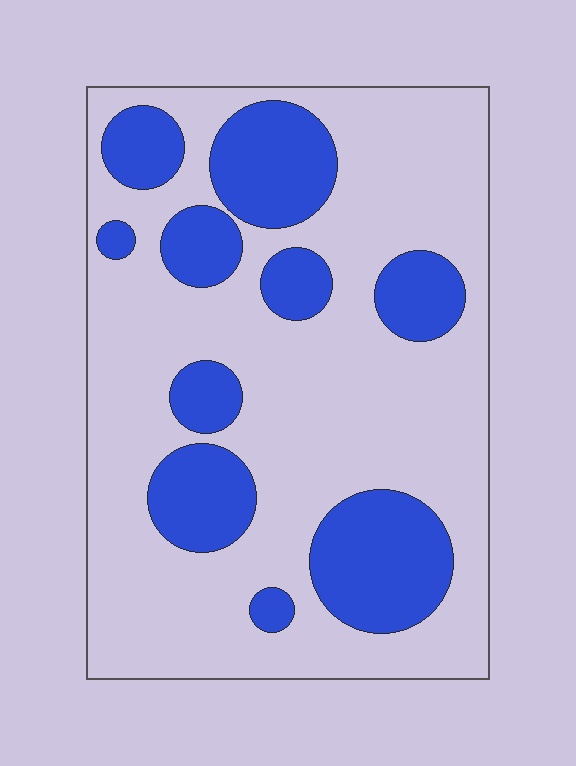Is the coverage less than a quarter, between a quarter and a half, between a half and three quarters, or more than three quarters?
Between a quarter and a half.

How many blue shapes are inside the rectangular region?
10.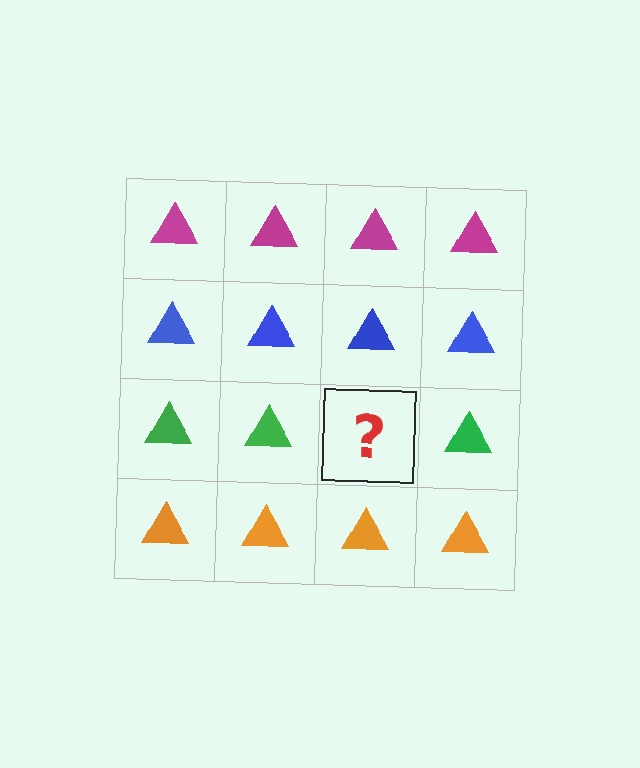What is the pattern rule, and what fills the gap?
The rule is that each row has a consistent color. The gap should be filled with a green triangle.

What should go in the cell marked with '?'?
The missing cell should contain a green triangle.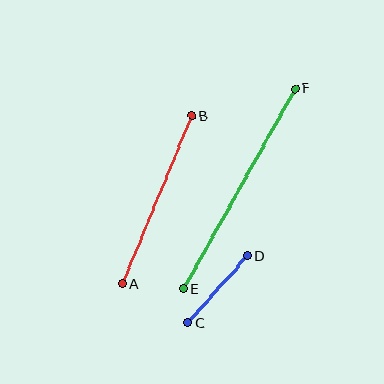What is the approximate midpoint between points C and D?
The midpoint is at approximately (218, 290) pixels.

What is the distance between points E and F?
The distance is approximately 229 pixels.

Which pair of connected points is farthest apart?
Points E and F are farthest apart.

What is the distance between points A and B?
The distance is approximately 182 pixels.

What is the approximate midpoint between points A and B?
The midpoint is at approximately (157, 200) pixels.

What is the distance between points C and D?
The distance is approximately 90 pixels.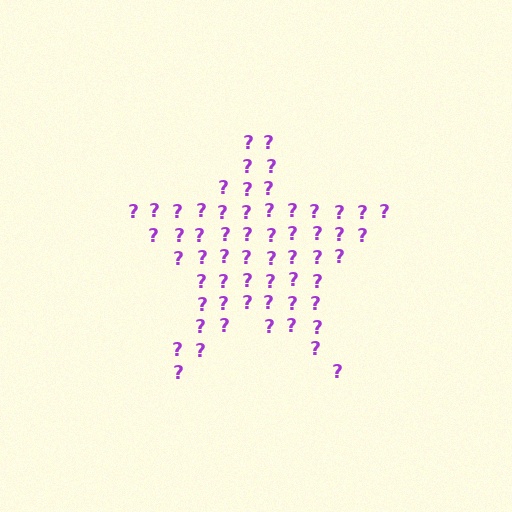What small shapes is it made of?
It is made of small question marks.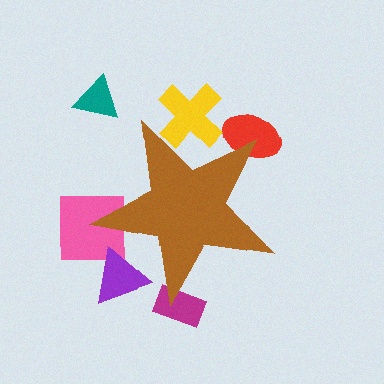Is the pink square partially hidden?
Yes, the pink square is partially hidden behind the brown star.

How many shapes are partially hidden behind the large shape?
5 shapes are partially hidden.